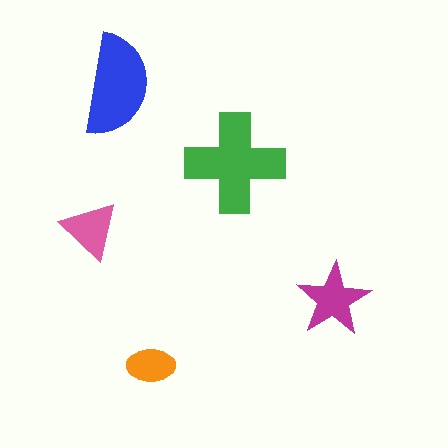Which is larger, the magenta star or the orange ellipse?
The magenta star.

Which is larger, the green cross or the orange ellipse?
The green cross.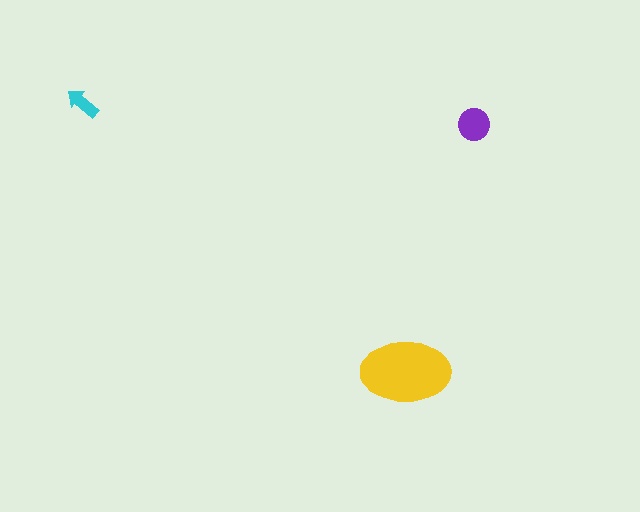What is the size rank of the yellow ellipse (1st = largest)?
1st.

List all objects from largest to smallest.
The yellow ellipse, the purple circle, the cyan arrow.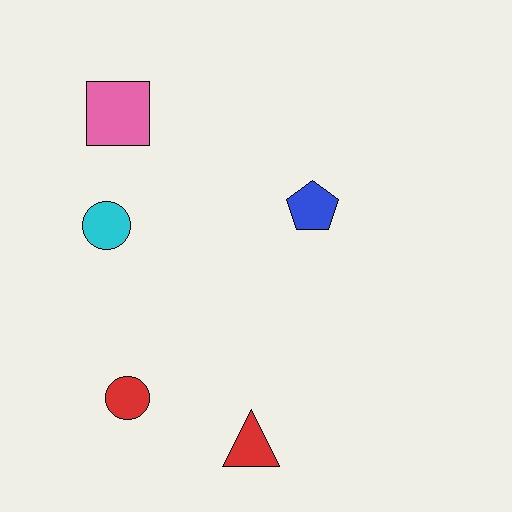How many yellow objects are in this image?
There are no yellow objects.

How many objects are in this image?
There are 5 objects.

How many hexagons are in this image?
There are no hexagons.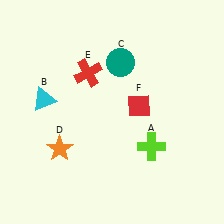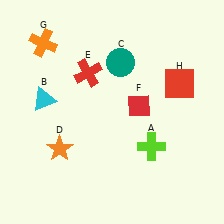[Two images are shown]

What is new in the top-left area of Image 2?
An orange cross (G) was added in the top-left area of Image 2.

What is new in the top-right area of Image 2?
A red square (H) was added in the top-right area of Image 2.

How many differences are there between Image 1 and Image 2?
There are 2 differences between the two images.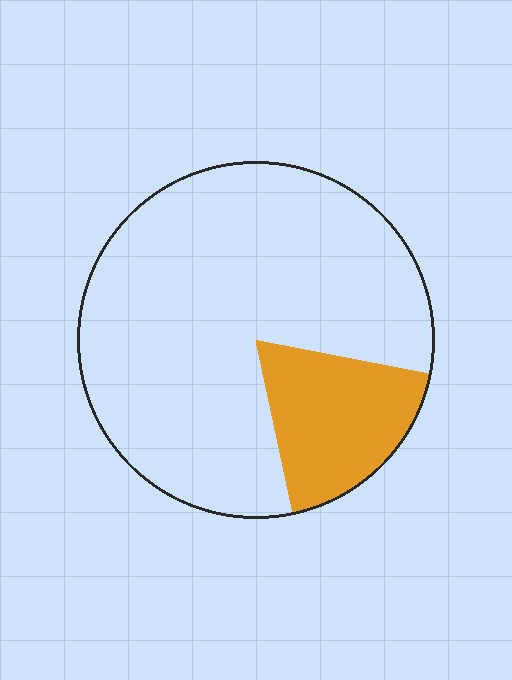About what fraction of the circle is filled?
About one fifth (1/5).